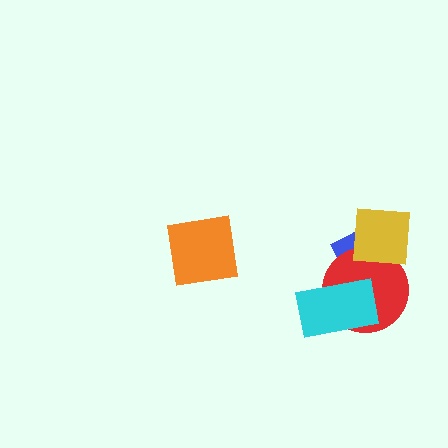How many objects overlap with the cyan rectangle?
2 objects overlap with the cyan rectangle.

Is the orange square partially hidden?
No, no other shape covers it.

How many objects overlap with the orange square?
0 objects overlap with the orange square.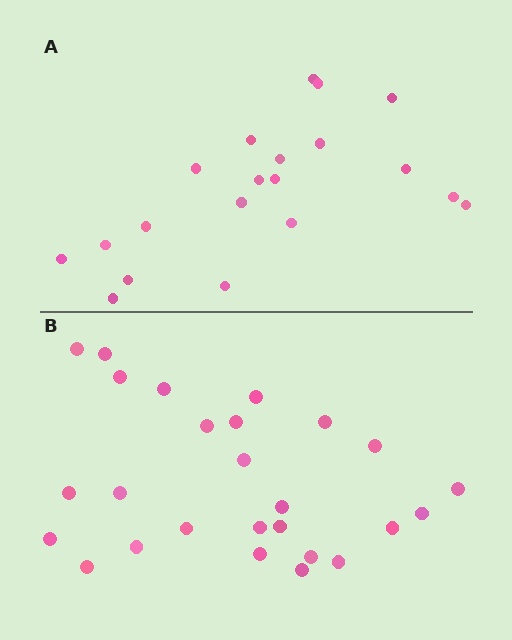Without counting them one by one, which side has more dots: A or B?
Region B (the bottom region) has more dots.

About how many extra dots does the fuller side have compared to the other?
Region B has about 6 more dots than region A.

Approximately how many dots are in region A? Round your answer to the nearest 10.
About 20 dots.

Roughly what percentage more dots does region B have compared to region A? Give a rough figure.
About 30% more.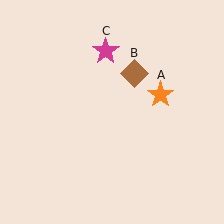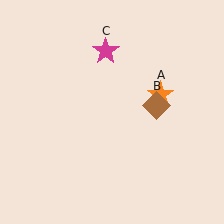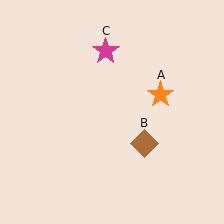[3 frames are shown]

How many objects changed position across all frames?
1 object changed position: brown diamond (object B).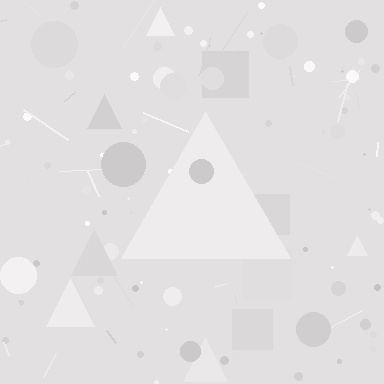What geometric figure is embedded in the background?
A triangle is embedded in the background.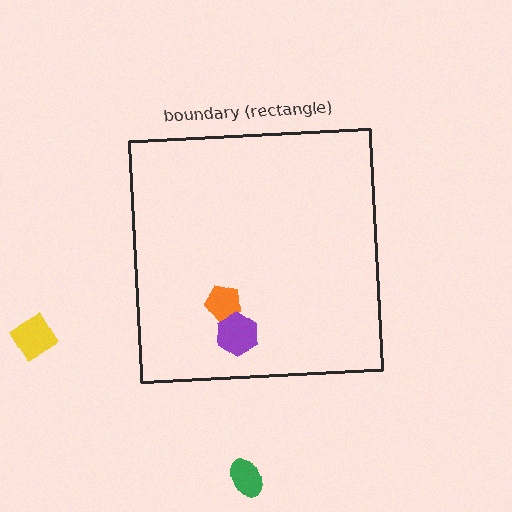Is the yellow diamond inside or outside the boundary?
Outside.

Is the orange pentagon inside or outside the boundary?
Inside.